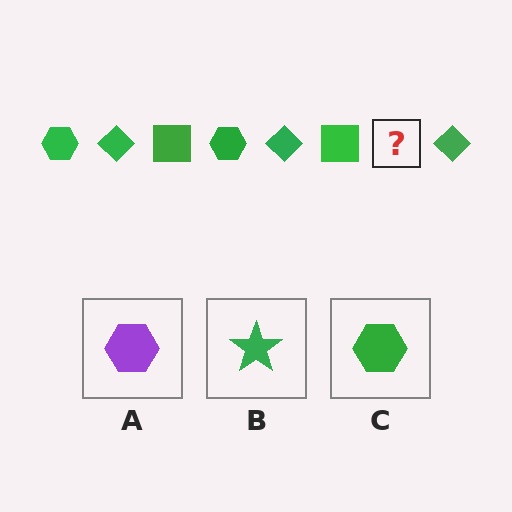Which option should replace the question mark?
Option C.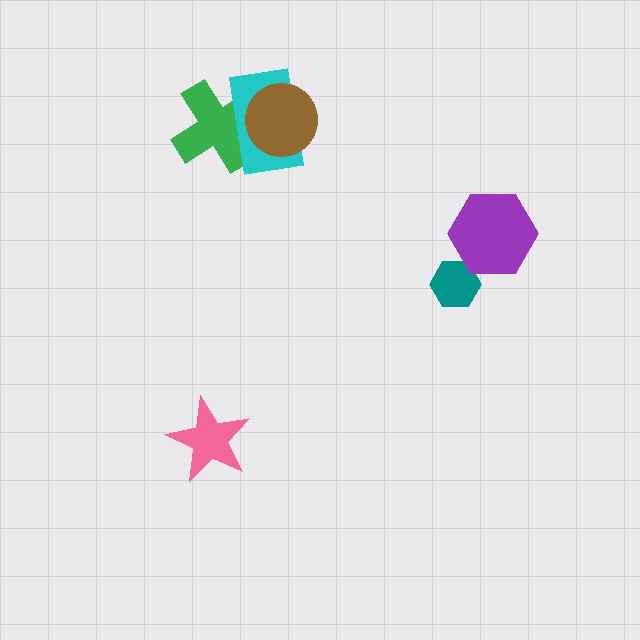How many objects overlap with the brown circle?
2 objects overlap with the brown circle.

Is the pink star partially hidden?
No, no other shape covers it.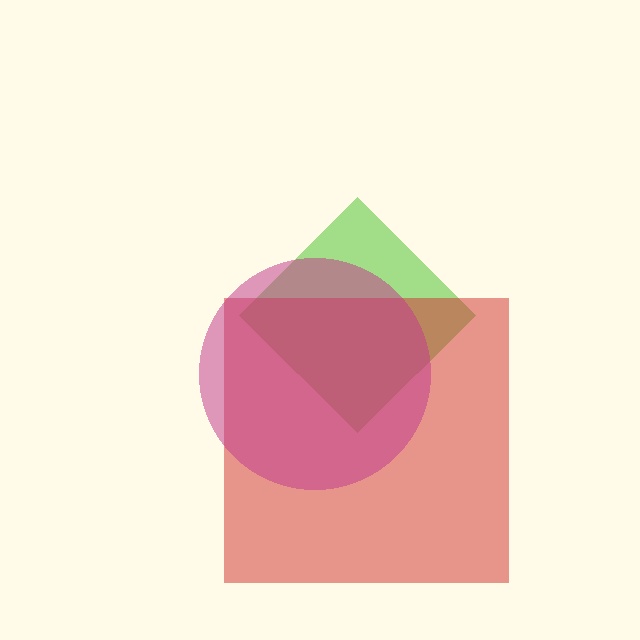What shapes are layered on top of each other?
The layered shapes are: a lime diamond, a red square, a magenta circle.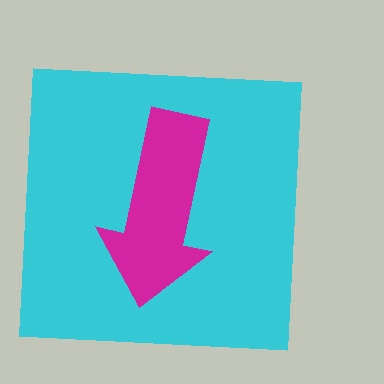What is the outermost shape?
The cyan square.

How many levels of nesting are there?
2.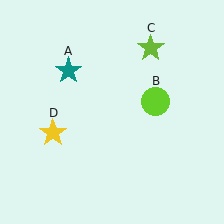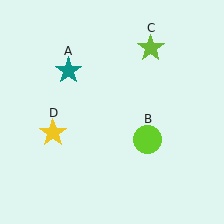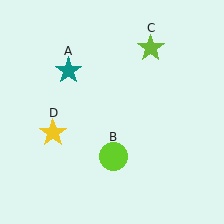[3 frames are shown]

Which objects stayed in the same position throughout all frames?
Teal star (object A) and lime star (object C) and yellow star (object D) remained stationary.